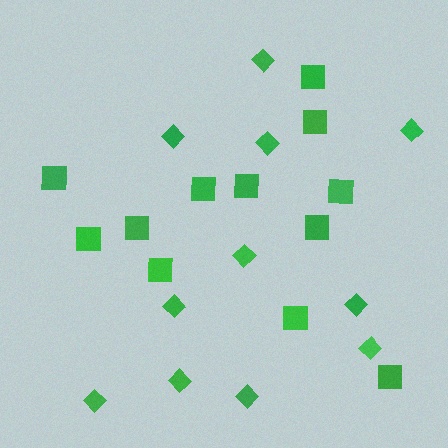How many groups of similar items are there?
There are 2 groups: one group of diamonds (11) and one group of squares (12).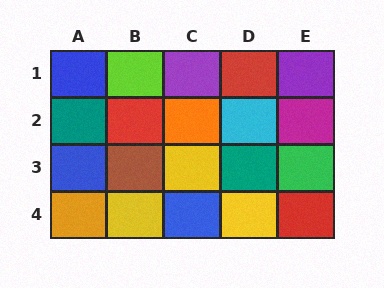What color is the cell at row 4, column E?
Red.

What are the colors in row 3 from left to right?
Blue, brown, yellow, teal, green.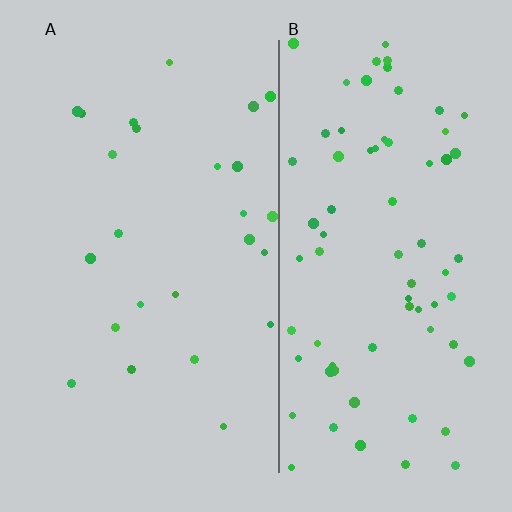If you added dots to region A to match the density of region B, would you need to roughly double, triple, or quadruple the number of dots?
Approximately triple.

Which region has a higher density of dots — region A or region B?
B (the right).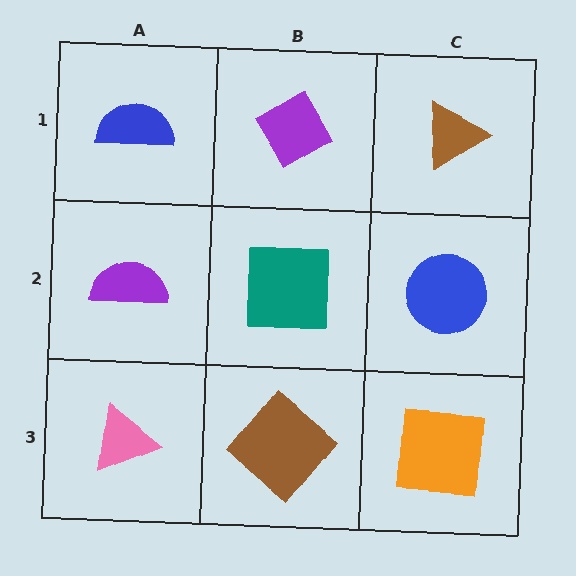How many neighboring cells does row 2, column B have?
4.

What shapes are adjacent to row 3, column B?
A teal square (row 2, column B), a pink triangle (row 3, column A), an orange square (row 3, column C).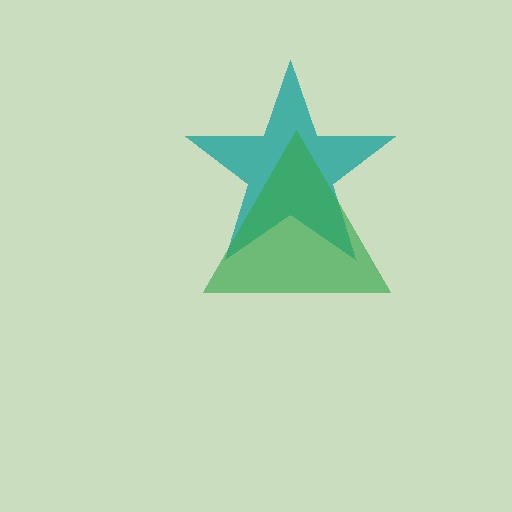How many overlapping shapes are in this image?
There are 2 overlapping shapes in the image.